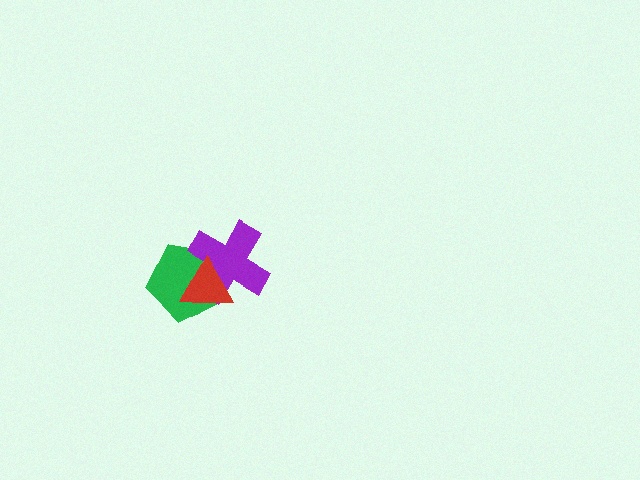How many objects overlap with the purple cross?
2 objects overlap with the purple cross.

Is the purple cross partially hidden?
Yes, it is partially covered by another shape.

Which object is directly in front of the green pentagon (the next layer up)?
The purple cross is directly in front of the green pentagon.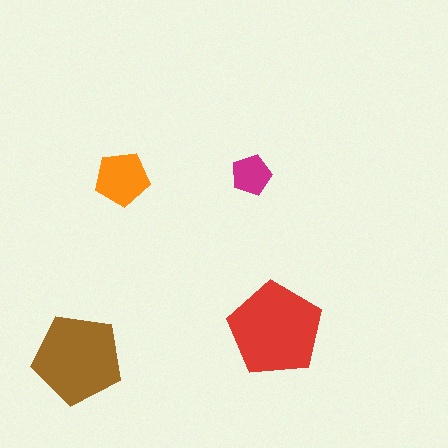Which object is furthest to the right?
The red pentagon is rightmost.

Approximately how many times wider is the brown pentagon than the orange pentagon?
About 1.5 times wider.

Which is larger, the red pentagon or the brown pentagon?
The red one.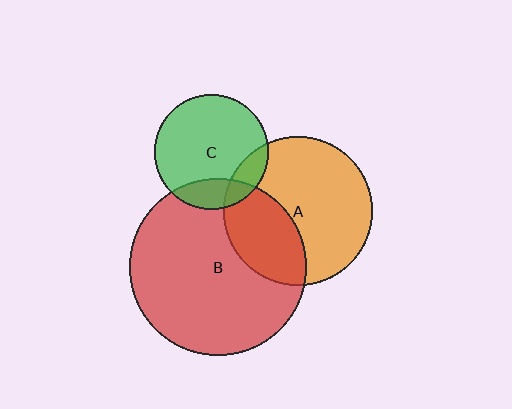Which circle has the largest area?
Circle B (red).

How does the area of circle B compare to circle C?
Approximately 2.4 times.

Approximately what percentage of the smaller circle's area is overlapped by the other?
Approximately 15%.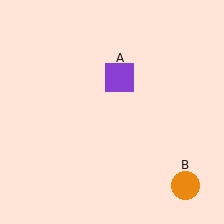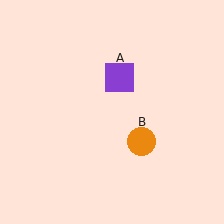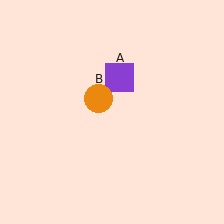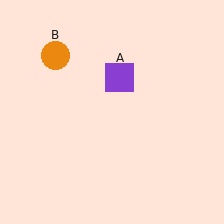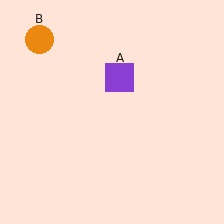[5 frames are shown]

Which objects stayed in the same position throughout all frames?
Purple square (object A) remained stationary.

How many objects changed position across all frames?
1 object changed position: orange circle (object B).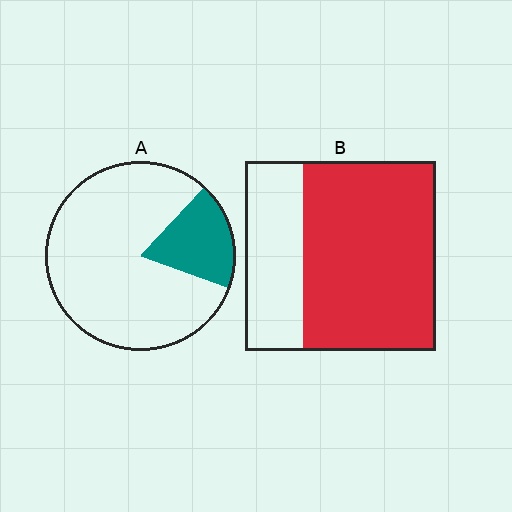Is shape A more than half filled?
No.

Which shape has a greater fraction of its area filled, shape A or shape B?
Shape B.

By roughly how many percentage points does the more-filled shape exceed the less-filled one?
By roughly 50 percentage points (B over A).